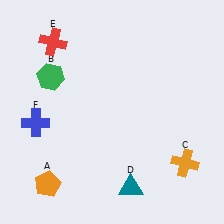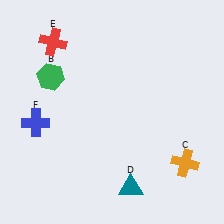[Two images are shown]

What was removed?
The orange pentagon (A) was removed in Image 2.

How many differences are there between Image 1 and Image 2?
There is 1 difference between the two images.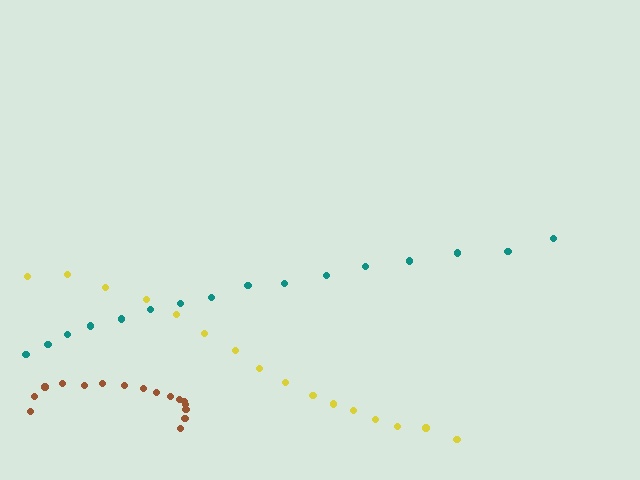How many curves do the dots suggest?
There are 3 distinct paths.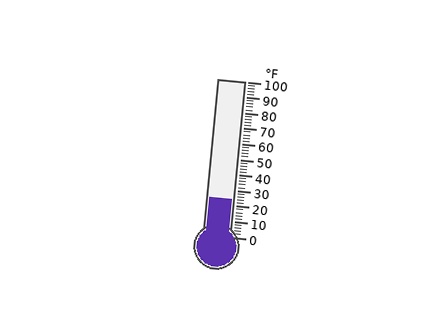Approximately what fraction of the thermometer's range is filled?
The thermometer is filled to approximately 25% of its range.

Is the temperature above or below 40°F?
The temperature is below 40°F.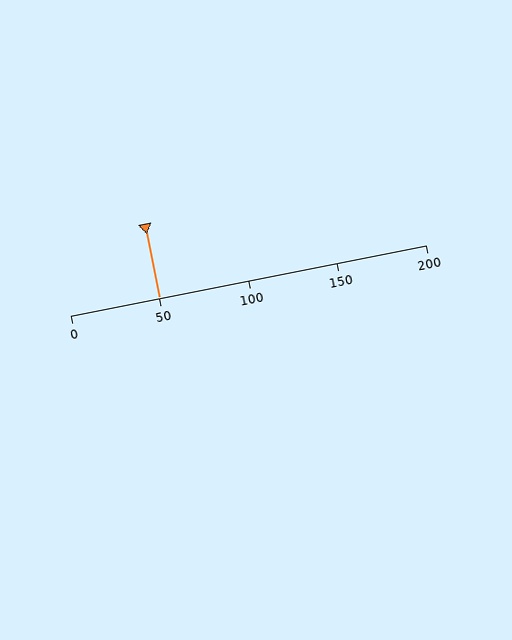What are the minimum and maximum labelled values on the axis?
The axis runs from 0 to 200.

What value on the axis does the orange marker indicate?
The marker indicates approximately 50.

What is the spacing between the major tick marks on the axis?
The major ticks are spaced 50 apart.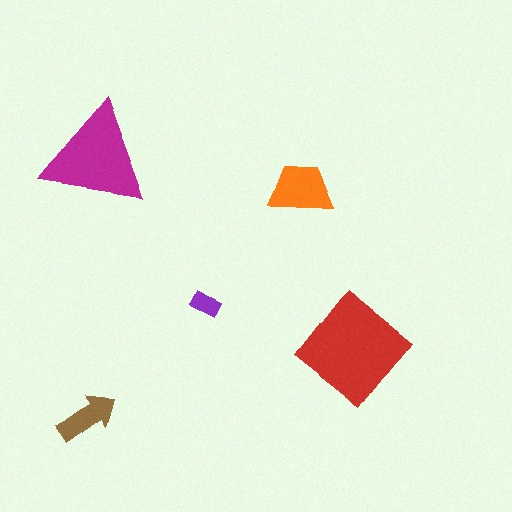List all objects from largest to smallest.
The red diamond, the magenta triangle, the orange trapezoid, the brown arrow, the purple rectangle.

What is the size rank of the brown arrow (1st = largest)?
4th.